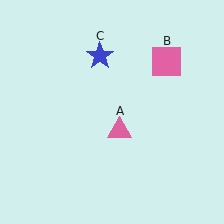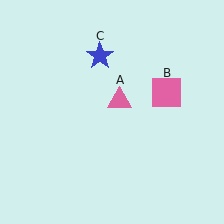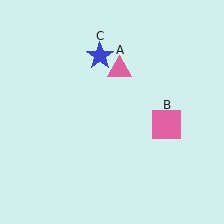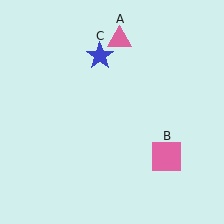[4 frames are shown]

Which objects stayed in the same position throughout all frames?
Blue star (object C) remained stationary.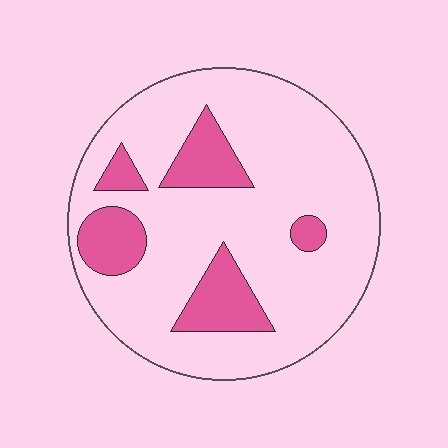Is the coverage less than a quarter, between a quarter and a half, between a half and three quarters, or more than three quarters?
Less than a quarter.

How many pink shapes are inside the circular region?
5.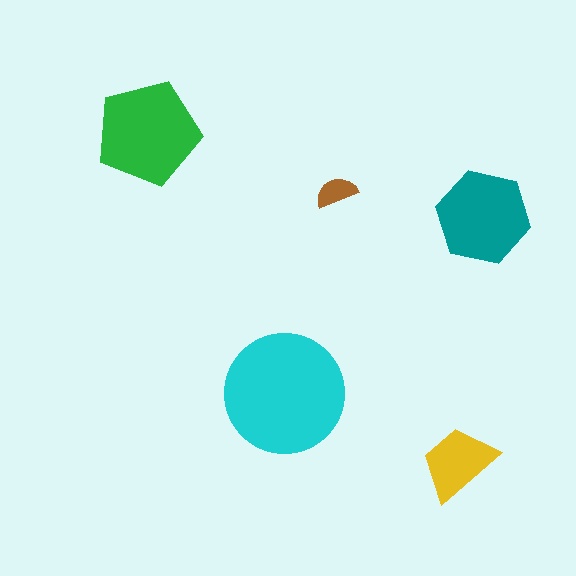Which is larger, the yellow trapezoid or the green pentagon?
The green pentagon.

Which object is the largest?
The cyan circle.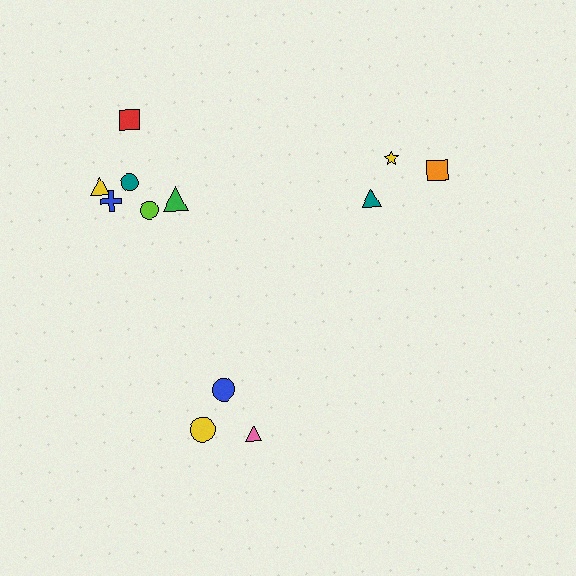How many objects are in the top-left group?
There are 6 objects.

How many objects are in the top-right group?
There are 3 objects.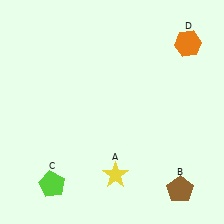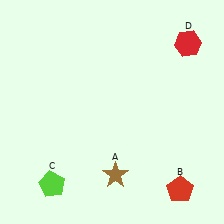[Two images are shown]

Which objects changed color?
A changed from yellow to brown. B changed from brown to red. D changed from orange to red.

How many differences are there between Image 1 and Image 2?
There are 3 differences between the two images.